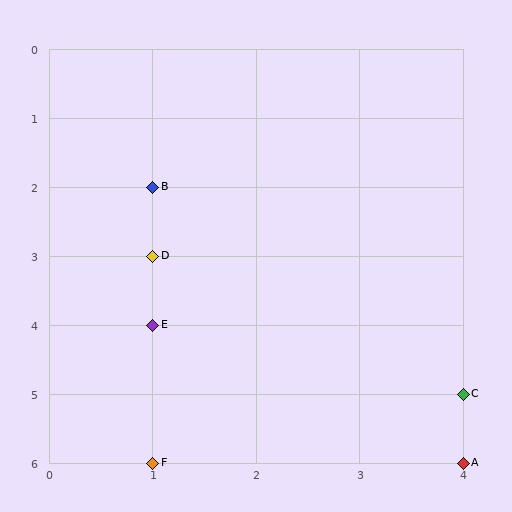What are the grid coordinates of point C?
Point C is at grid coordinates (4, 5).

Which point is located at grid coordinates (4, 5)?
Point C is at (4, 5).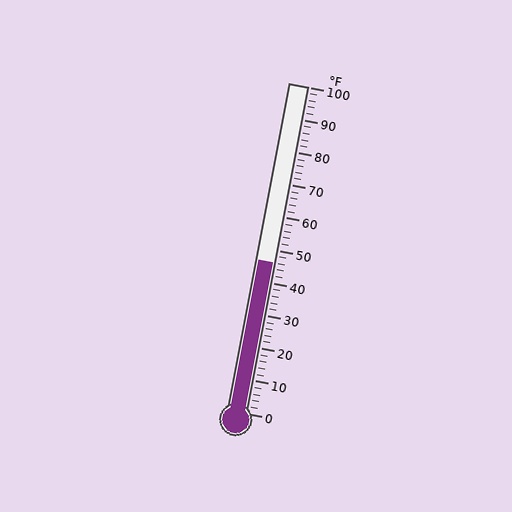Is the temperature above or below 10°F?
The temperature is above 10°F.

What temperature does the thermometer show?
The thermometer shows approximately 46°F.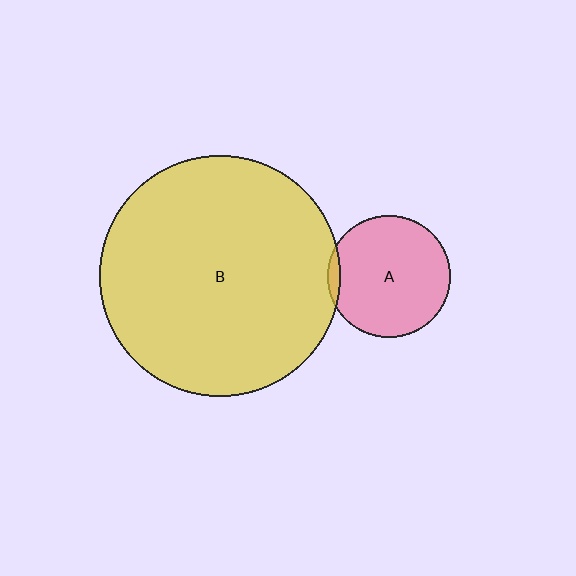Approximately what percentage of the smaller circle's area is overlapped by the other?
Approximately 5%.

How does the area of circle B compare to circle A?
Approximately 3.9 times.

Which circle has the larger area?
Circle B (yellow).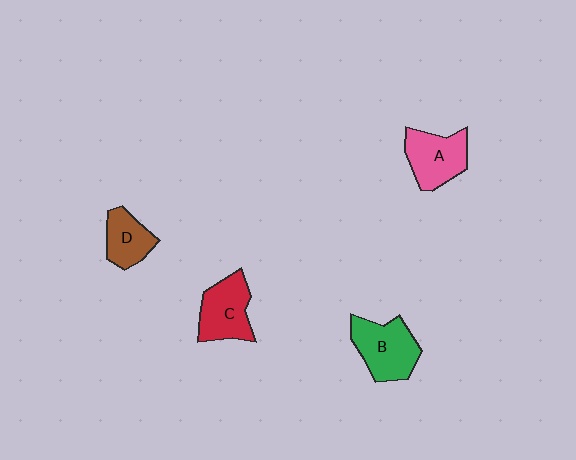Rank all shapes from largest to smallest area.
From largest to smallest: B (green), C (red), A (pink), D (brown).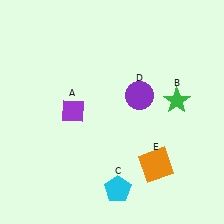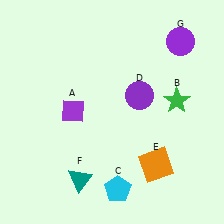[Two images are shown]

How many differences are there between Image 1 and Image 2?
There are 2 differences between the two images.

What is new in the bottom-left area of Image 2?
A teal triangle (F) was added in the bottom-left area of Image 2.